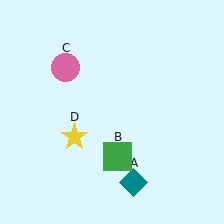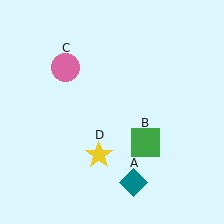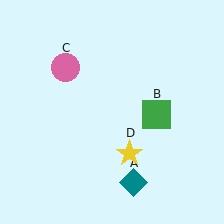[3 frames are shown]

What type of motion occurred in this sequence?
The green square (object B), yellow star (object D) rotated counterclockwise around the center of the scene.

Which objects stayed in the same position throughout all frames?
Teal diamond (object A) and pink circle (object C) remained stationary.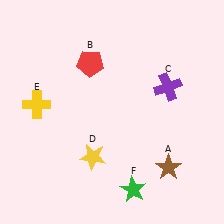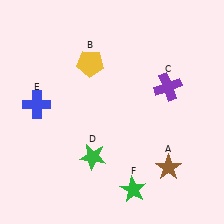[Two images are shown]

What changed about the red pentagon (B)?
In Image 1, B is red. In Image 2, it changed to yellow.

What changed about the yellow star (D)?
In Image 1, D is yellow. In Image 2, it changed to green.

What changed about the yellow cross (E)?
In Image 1, E is yellow. In Image 2, it changed to blue.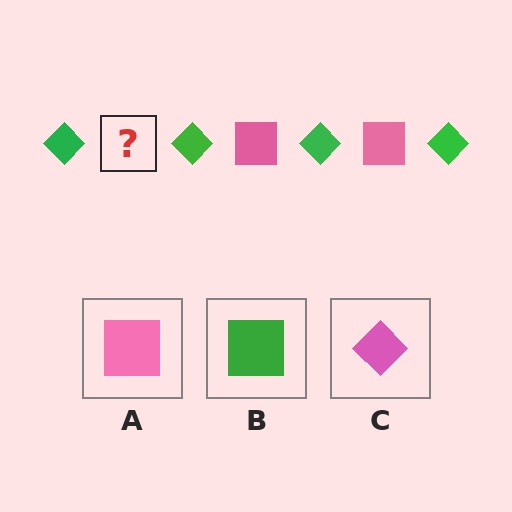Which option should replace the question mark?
Option A.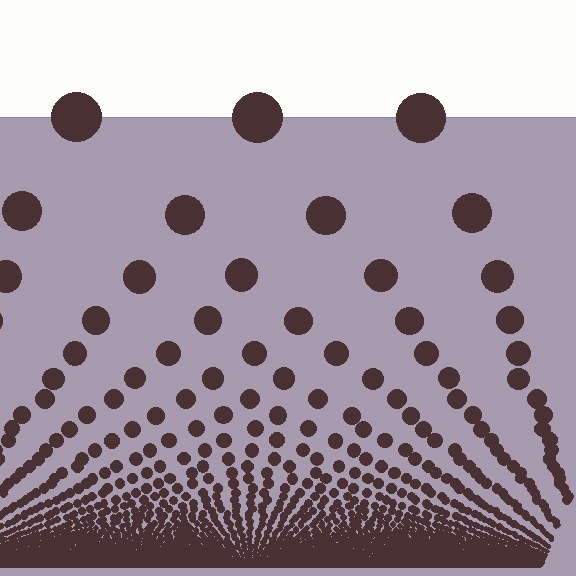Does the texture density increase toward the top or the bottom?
Density increases toward the bottom.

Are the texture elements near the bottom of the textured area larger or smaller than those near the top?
Smaller. The gradient is inverted — elements near the bottom are smaller and denser.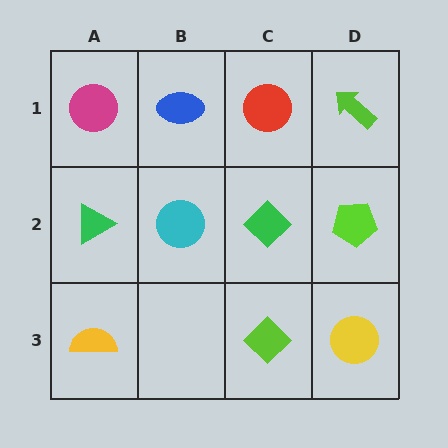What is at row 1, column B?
A blue ellipse.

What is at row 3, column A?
A yellow semicircle.